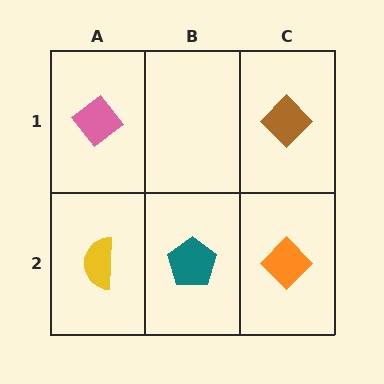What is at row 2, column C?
An orange diamond.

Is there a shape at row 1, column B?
No, that cell is empty.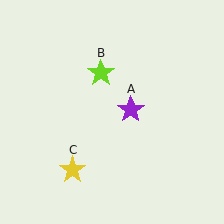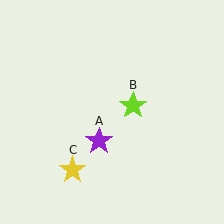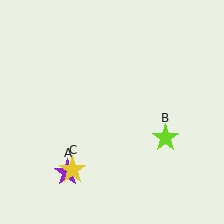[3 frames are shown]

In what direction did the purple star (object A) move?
The purple star (object A) moved down and to the left.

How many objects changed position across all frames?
2 objects changed position: purple star (object A), lime star (object B).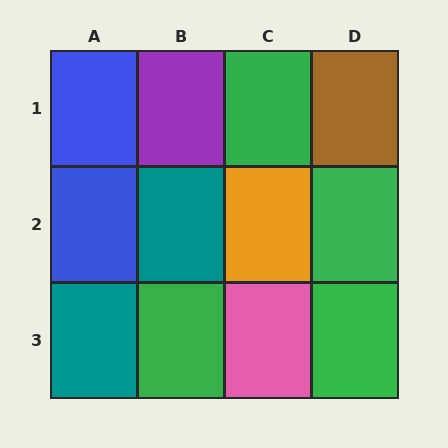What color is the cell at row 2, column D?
Green.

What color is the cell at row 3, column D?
Green.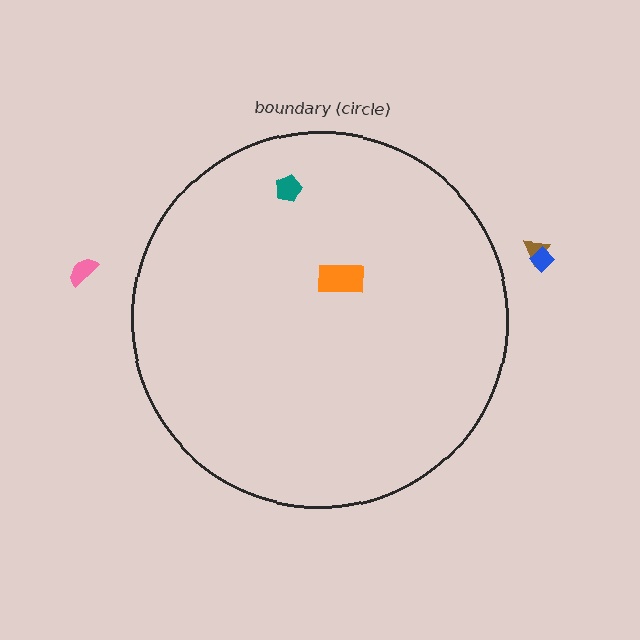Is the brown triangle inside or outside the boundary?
Outside.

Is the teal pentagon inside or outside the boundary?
Inside.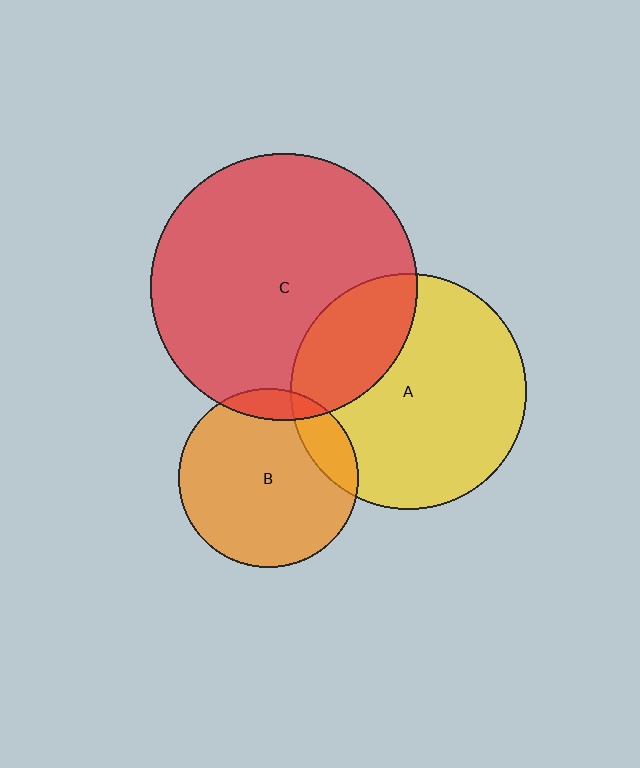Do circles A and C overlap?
Yes.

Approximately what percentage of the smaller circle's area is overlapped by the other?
Approximately 25%.